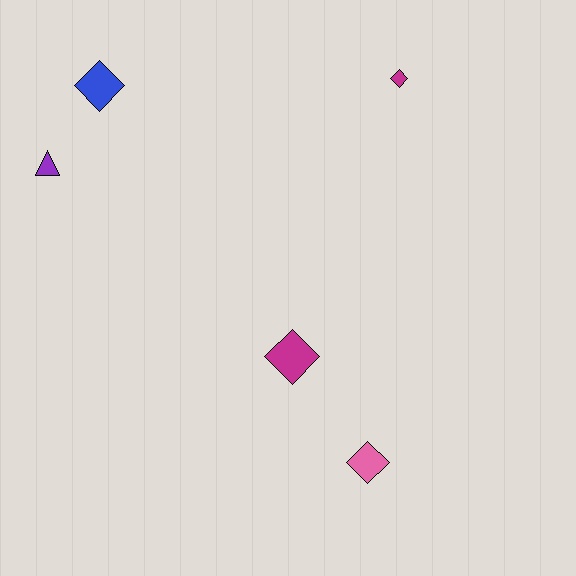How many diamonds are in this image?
There are 4 diamonds.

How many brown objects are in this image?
There are no brown objects.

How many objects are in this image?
There are 5 objects.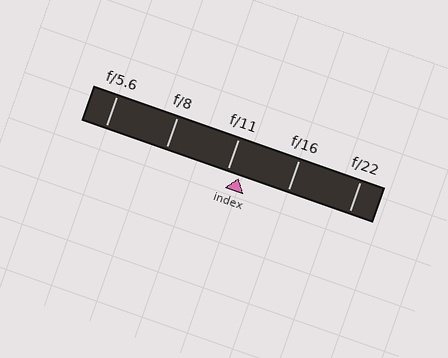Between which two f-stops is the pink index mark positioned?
The index mark is between f/11 and f/16.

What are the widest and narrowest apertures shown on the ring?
The widest aperture shown is f/5.6 and the narrowest is f/22.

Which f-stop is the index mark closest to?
The index mark is closest to f/11.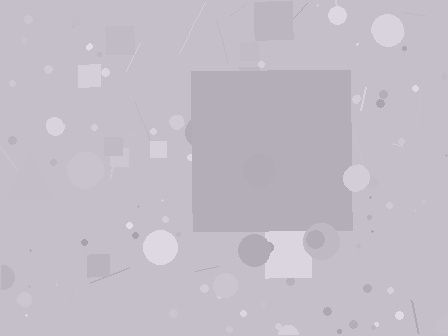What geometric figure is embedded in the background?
A square is embedded in the background.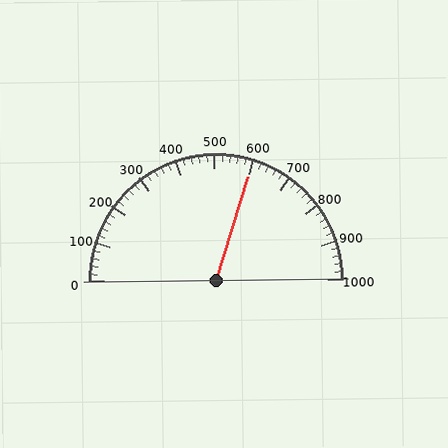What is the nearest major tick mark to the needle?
The nearest major tick mark is 600.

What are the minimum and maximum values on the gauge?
The gauge ranges from 0 to 1000.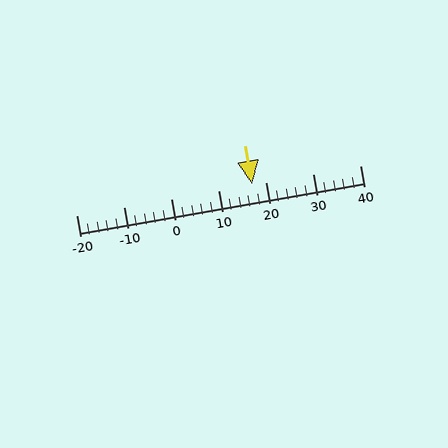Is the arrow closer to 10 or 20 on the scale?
The arrow is closer to 20.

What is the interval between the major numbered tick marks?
The major tick marks are spaced 10 units apart.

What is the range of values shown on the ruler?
The ruler shows values from -20 to 40.